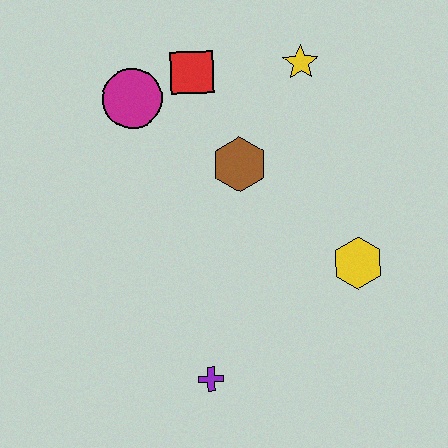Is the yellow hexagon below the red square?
Yes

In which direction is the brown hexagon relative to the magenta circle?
The brown hexagon is to the right of the magenta circle.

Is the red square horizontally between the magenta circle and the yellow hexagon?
Yes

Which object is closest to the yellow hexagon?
The brown hexagon is closest to the yellow hexagon.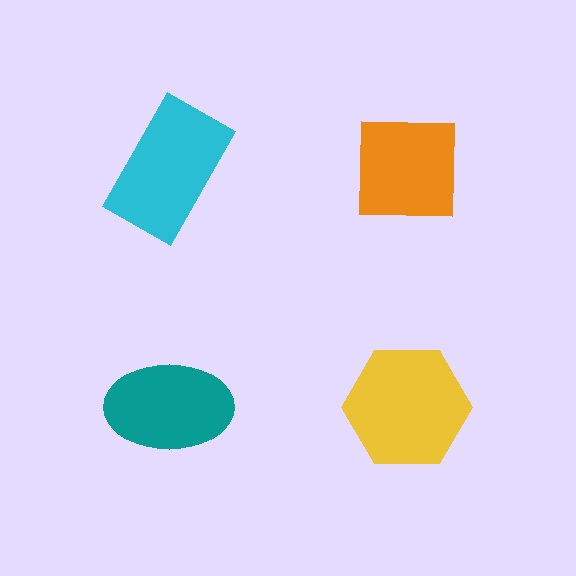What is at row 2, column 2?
A yellow hexagon.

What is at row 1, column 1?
A cyan rectangle.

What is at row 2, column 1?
A teal ellipse.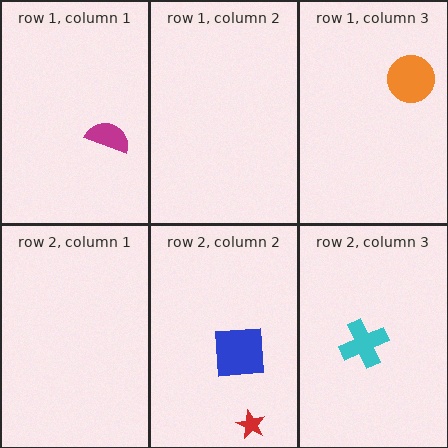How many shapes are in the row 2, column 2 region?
2.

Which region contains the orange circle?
The row 1, column 3 region.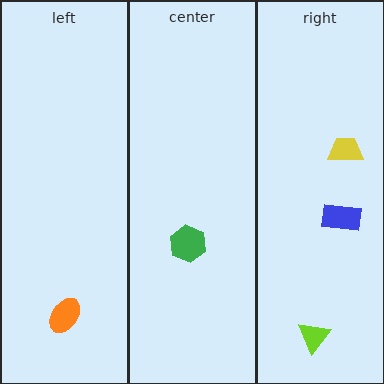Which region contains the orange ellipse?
The left region.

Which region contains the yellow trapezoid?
The right region.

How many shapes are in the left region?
1.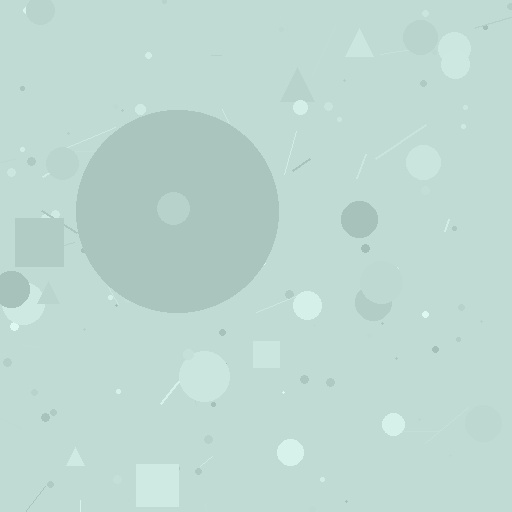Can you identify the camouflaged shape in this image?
The camouflaged shape is a circle.